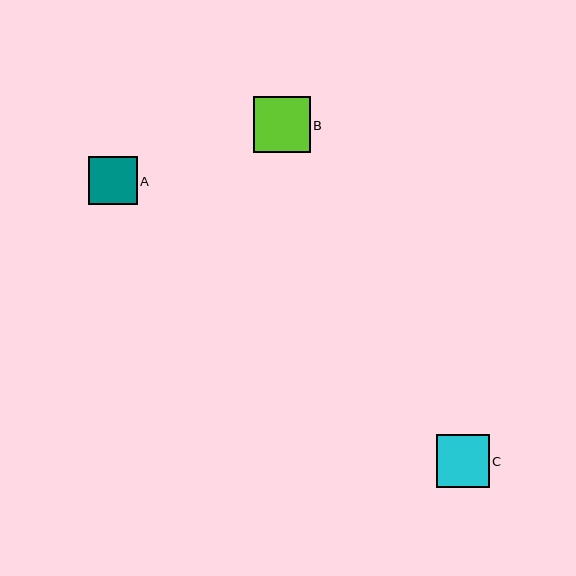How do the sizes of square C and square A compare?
Square C and square A are approximately the same size.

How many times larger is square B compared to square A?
Square B is approximately 1.2 times the size of square A.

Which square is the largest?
Square B is the largest with a size of approximately 57 pixels.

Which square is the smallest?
Square A is the smallest with a size of approximately 49 pixels.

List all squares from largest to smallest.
From largest to smallest: B, C, A.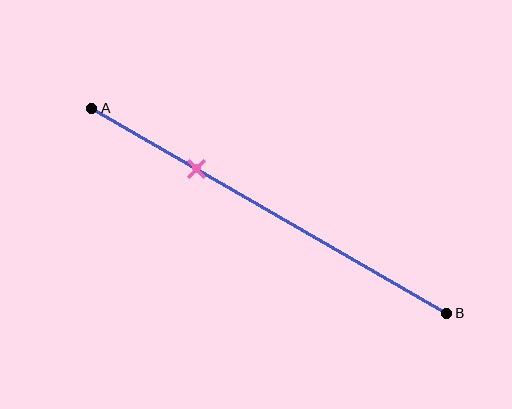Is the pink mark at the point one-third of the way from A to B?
No, the mark is at about 30% from A, not at the 33% one-third point.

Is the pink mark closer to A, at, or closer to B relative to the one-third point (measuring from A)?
The pink mark is closer to point A than the one-third point of segment AB.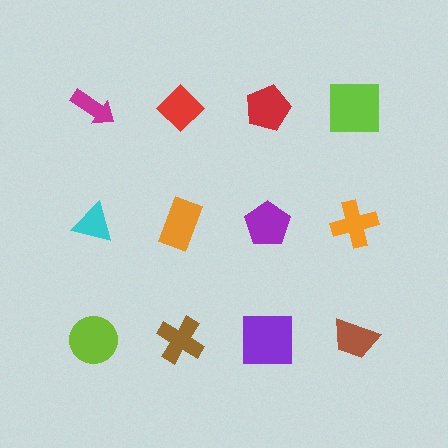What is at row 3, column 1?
A lime circle.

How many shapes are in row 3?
4 shapes.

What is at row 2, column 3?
A purple pentagon.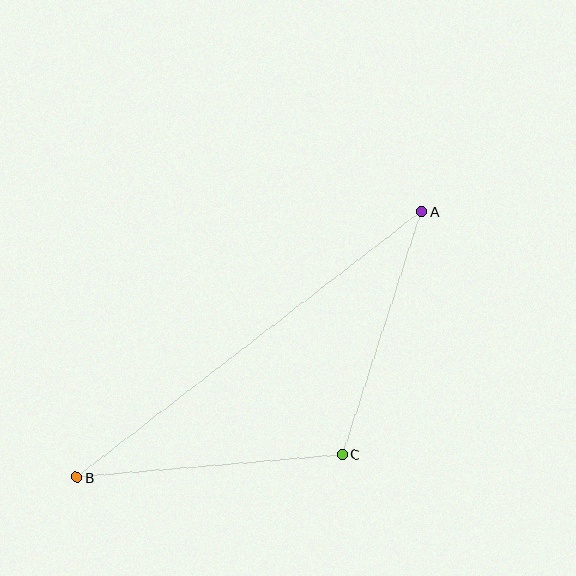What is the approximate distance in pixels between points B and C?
The distance between B and C is approximately 267 pixels.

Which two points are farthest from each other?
Points A and B are farthest from each other.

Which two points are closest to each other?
Points A and C are closest to each other.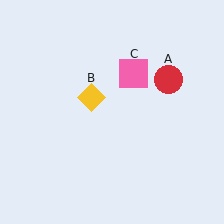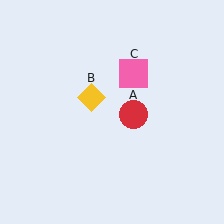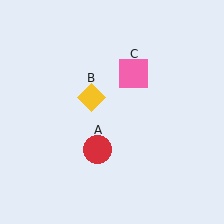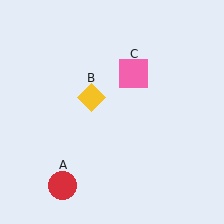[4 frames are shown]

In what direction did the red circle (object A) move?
The red circle (object A) moved down and to the left.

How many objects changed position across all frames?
1 object changed position: red circle (object A).